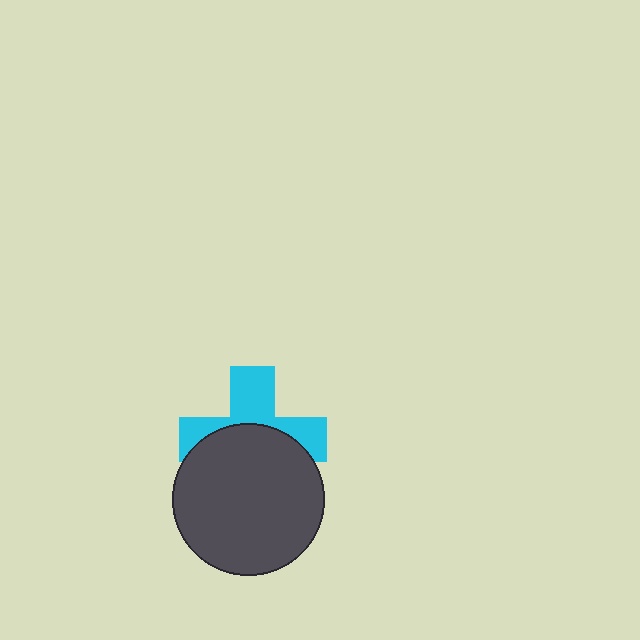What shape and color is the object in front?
The object in front is a dark gray circle.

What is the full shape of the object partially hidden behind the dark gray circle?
The partially hidden object is a cyan cross.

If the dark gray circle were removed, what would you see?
You would see the complete cyan cross.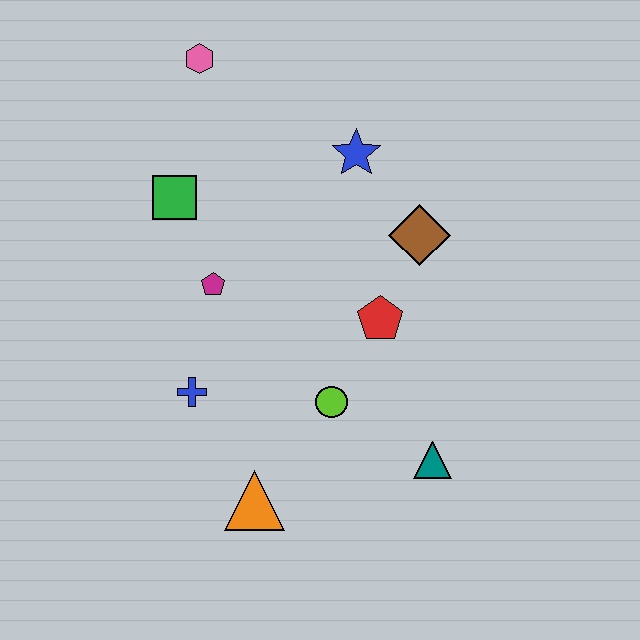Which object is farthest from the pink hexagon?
The teal triangle is farthest from the pink hexagon.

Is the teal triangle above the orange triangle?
Yes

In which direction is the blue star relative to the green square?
The blue star is to the right of the green square.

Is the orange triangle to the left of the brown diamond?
Yes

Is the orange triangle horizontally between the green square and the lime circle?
Yes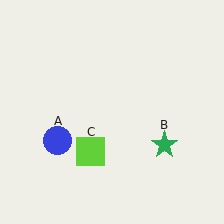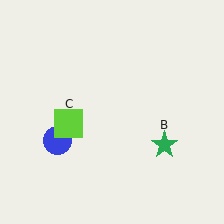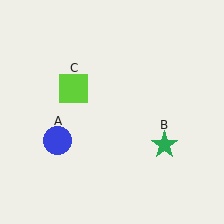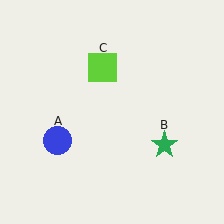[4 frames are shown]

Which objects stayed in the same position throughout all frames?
Blue circle (object A) and green star (object B) remained stationary.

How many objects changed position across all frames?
1 object changed position: lime square (object C).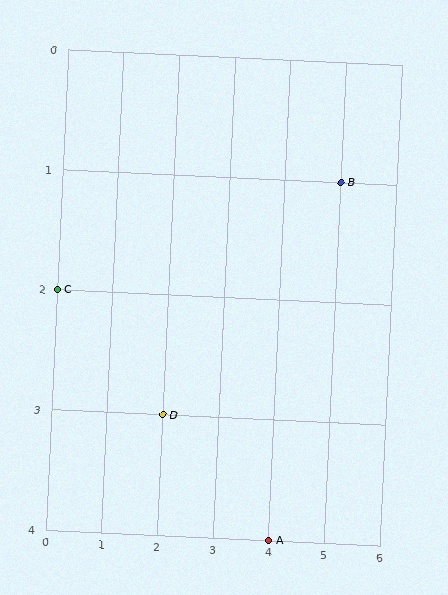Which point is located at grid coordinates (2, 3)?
Point D is at (2, 3).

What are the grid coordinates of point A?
Point A is at grid coordinates (4, 4).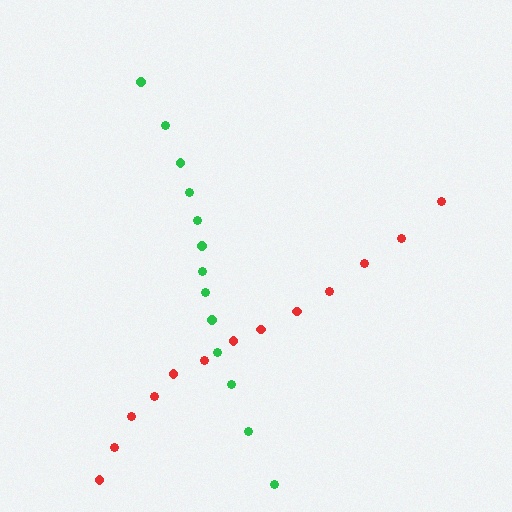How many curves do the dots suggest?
There are 2 distinct paths.